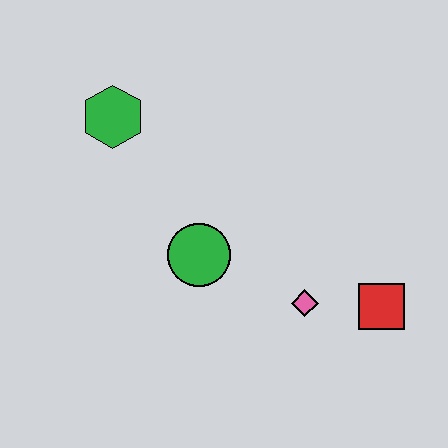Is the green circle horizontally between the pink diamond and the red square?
No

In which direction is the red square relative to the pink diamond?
The red square is to the right of the pink diamond.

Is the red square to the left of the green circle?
No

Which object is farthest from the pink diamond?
The green hexagon is farthest from the pink diamond.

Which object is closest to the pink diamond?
The red square is closest to the pink diamond.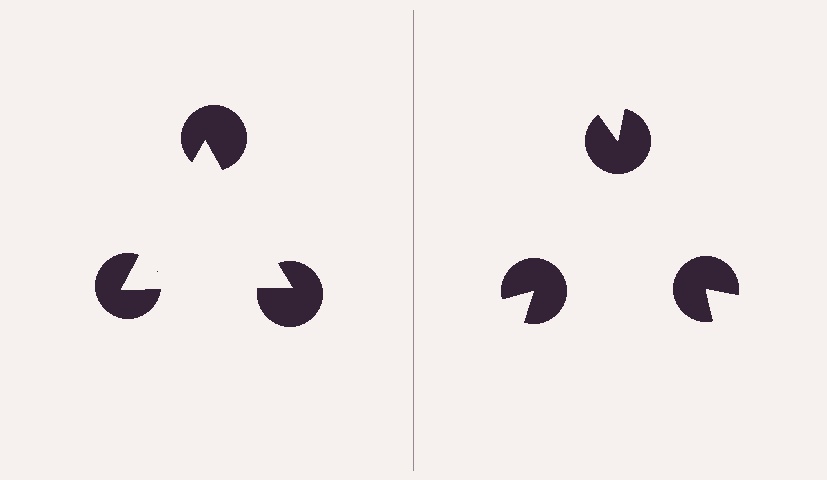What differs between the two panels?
The pac-man discs are positioned identically on both sides; only the wedge orientations differ. On the left they align to a triangle; on the right they are misaligned.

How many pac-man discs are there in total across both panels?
6 — 3 on each side.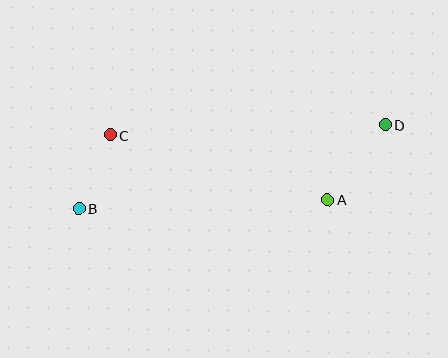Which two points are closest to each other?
Points B and C are closest to each other.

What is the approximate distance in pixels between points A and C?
The distance between A and C is approximately 227 pixels.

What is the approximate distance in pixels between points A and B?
The distance between A and B is approximately 249 pixels.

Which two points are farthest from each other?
Points B and D are farthest from each other.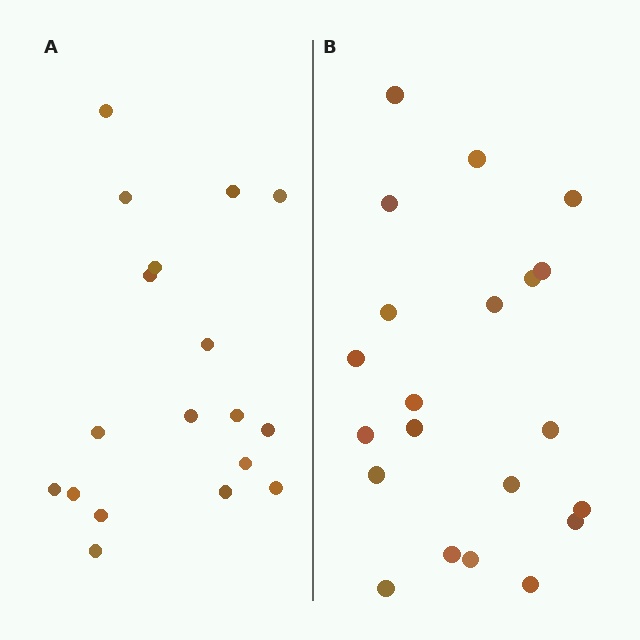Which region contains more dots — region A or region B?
Region B (the right region) has more dots.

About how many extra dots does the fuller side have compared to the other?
Region B has just a few more — roughly 2 or 3 more dots than region A.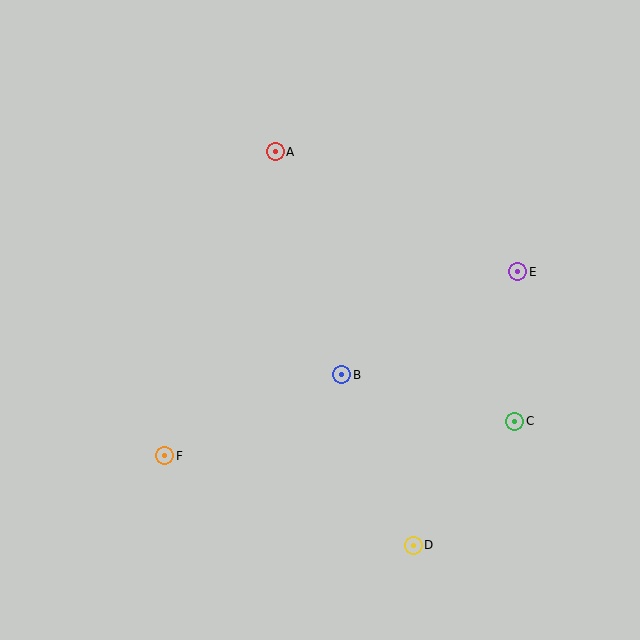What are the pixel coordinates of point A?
Point A is at (275, 152).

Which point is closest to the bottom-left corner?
Point F is closest to the bottom-left corner.